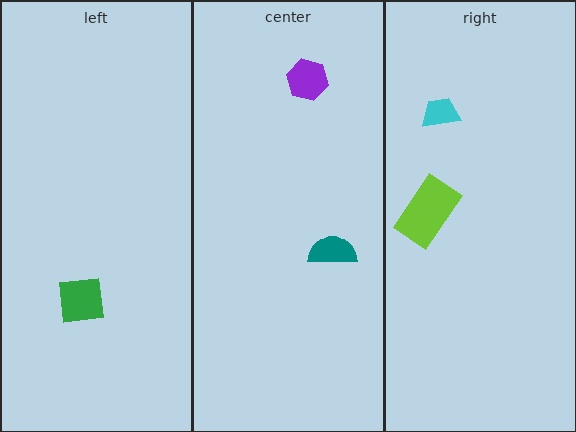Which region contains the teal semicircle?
The center region.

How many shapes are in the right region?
2.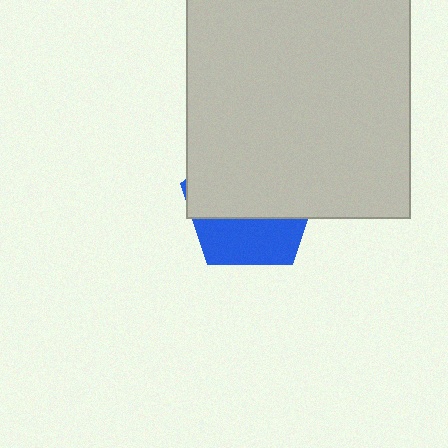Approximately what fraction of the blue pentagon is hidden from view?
Roughly 63% of the blue pentagon is hidden behind the light gray square.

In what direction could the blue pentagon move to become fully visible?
The blue pentagon could move down. That would shift it out from behind the light gray square entirely.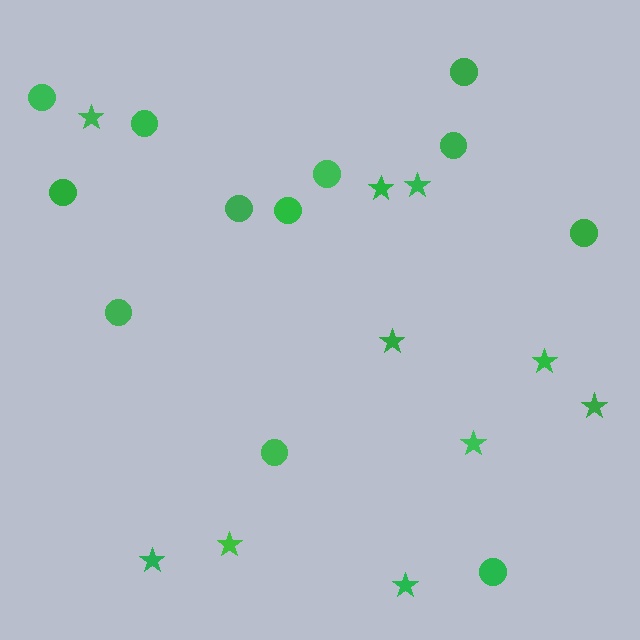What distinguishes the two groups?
There are 2 groups: one group of stars (10) and one group of circles (12).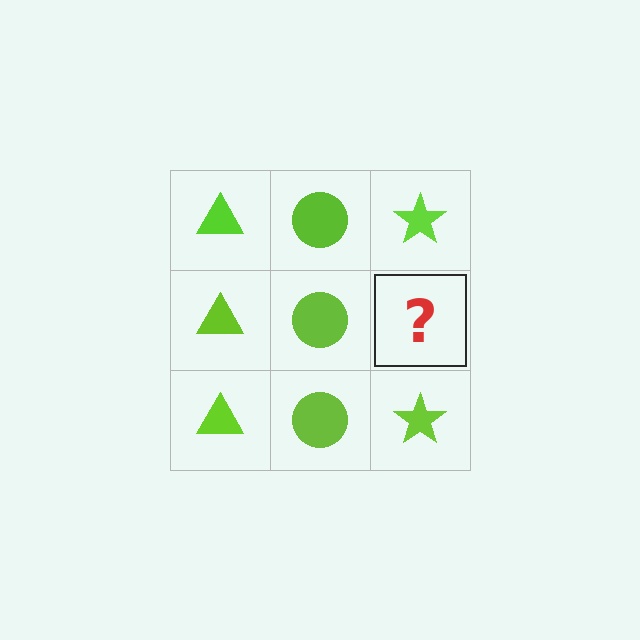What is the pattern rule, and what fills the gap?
The rule is that each column has a consistent shape. The gap should be filled with a lime star.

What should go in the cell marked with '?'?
The missing cell should contain a lime star.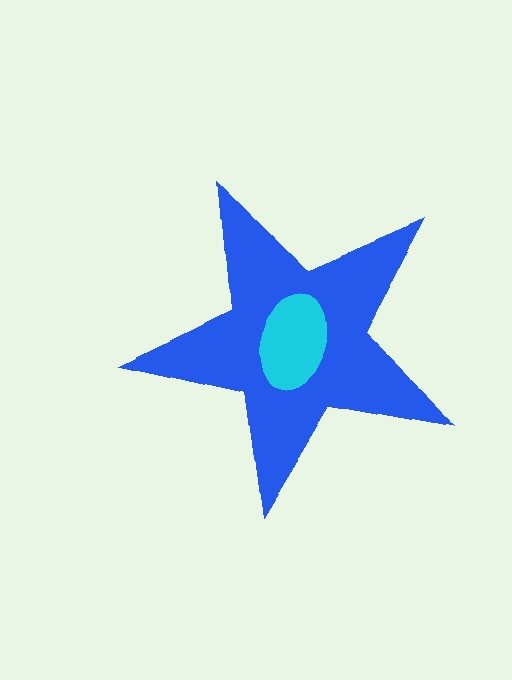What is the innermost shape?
The cyan ellipse.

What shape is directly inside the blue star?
The cyan ellipse.